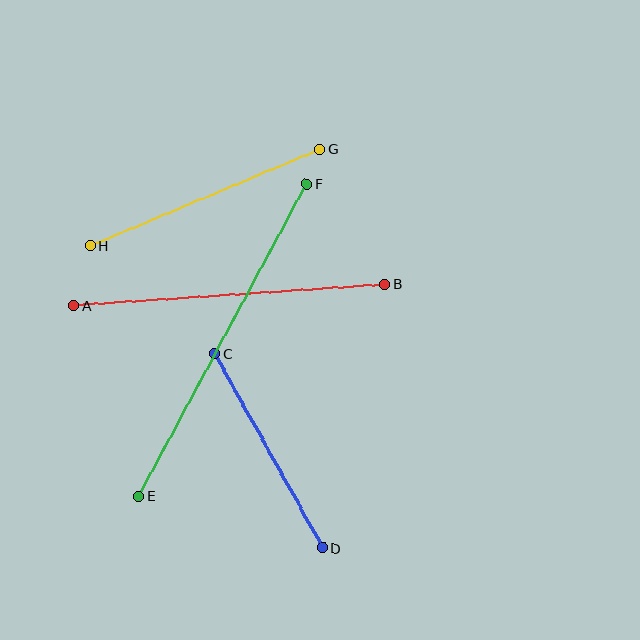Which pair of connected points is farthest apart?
Points E and F are farthest apart.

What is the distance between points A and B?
The distance is approximately 311 pixels.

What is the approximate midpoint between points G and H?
The midpoint is at approximately (205, 197) pixels.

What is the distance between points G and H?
The distance is approximately 249 pixels.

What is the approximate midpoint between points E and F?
The midpoint is at approximately (223, 340) pixels.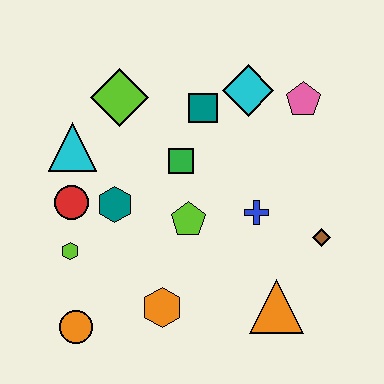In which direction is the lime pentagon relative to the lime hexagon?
The lime pentagon is to the right of the lime hexagon.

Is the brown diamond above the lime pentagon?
No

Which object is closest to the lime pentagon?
The green square is closest to the lime pentagon.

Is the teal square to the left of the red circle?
No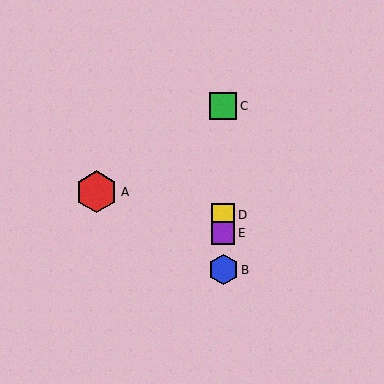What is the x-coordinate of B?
Object B is at x≈223.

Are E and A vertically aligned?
No, E is at x≈223 and A is at x≈96.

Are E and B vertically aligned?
Yes, both are at x≈223.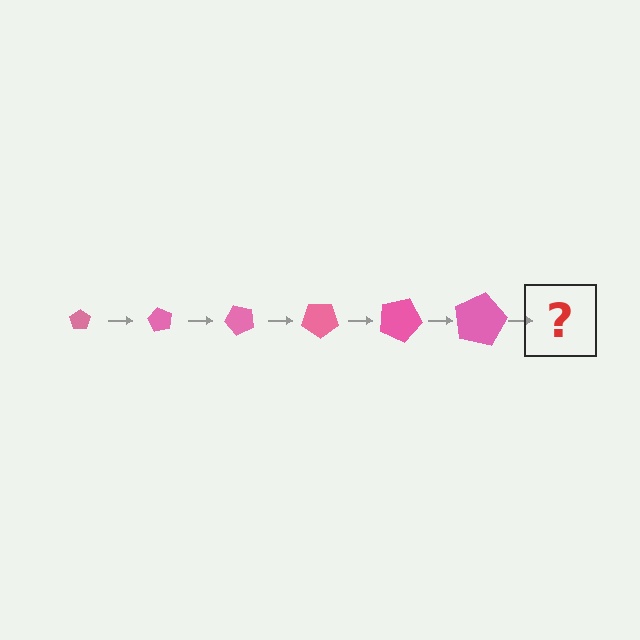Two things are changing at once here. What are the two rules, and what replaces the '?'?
The two rules are that the pentagon grows larger each step and it rotates 60 degrees each step. The '?' should be a pentagon, larger than the previous one and rotated 360 degrees from the start.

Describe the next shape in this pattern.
It should be a pentagon, larger than the previous one and rotated 360 degrees from the start.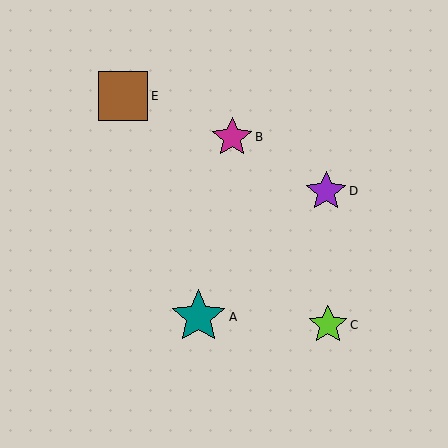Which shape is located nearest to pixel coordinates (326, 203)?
The purple star (labeled D) at (326, 191) is nearest to that location.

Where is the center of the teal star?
The center of the teal star is at (199, 317).